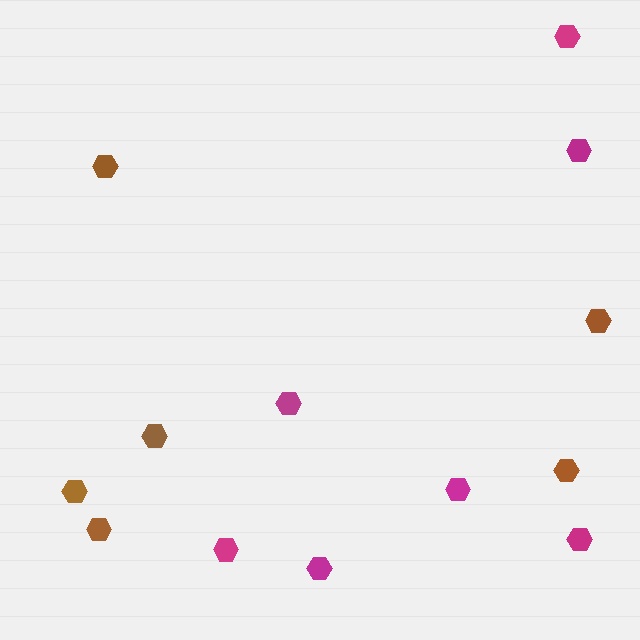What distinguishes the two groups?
There are 2 groups: one group of brown hexagons (6) and one group of magenta hexagons (7).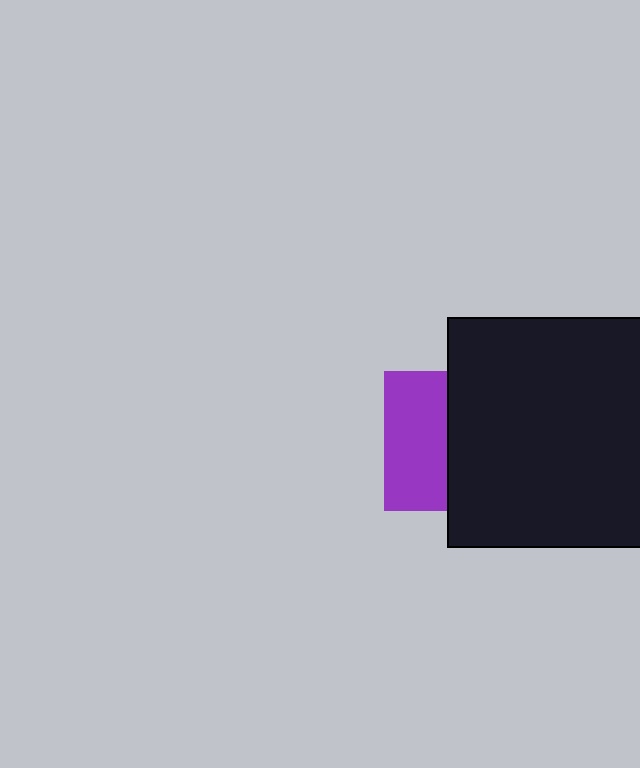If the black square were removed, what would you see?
You would see the complete purple square.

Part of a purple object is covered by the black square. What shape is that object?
It is a square.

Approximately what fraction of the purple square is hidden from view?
Roughly 54% of the purple square is hidden behind the black square.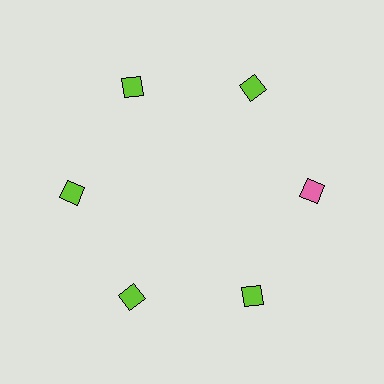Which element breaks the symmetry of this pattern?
The pink diamond at roughly the 3 o'clock position breaks the symmetry. All other shapes are lime diamonds.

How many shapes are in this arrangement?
There are 6 shapes arranged in a ring pattern.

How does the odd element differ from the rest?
It has a different color: pink instead of lime.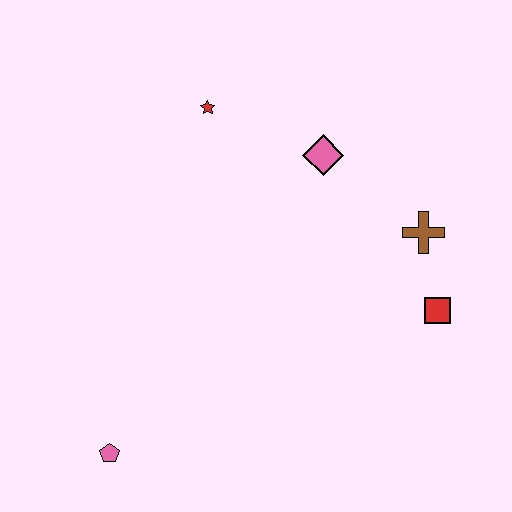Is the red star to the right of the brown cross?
No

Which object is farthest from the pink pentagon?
The brown cross is farthest from the pink pentagon.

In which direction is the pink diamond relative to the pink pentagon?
The pink diamond is above the pink pentagon.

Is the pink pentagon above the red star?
No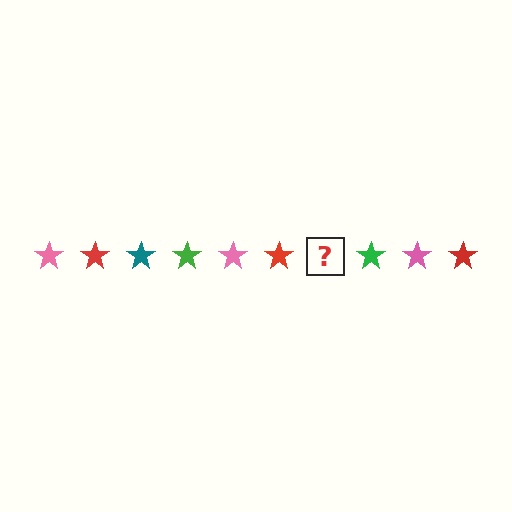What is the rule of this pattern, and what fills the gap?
The rule is that the pattern cycles through pink, red, teal, green stars. The gap should be filled with a teal star.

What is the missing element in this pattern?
The missing element is a teal star.